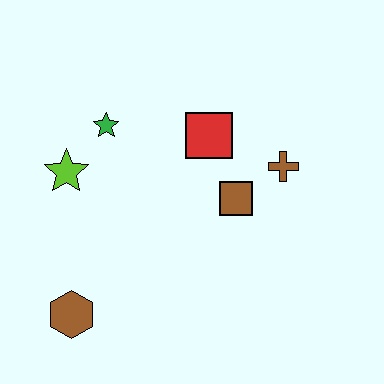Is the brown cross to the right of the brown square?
Yes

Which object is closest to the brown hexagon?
The lime star is closest to the brown hexagon.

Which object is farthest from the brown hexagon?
The brown cross is farthest from the brown hexagon.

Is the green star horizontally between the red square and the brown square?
No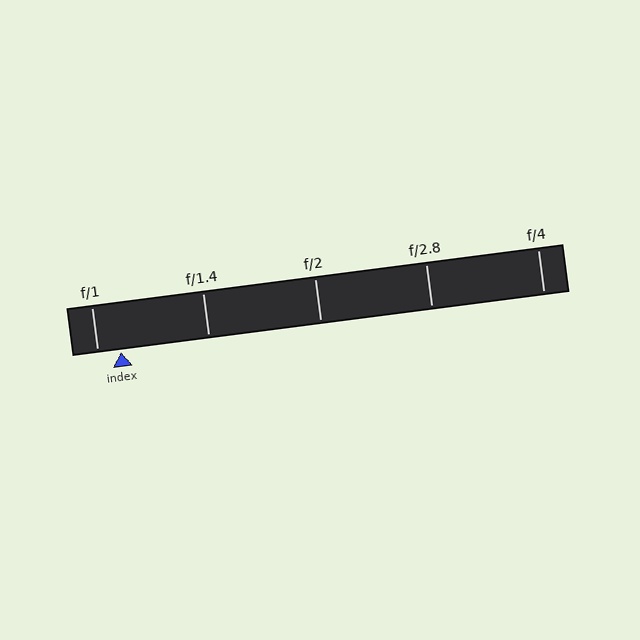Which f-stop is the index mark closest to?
The index mark is closest to f/1.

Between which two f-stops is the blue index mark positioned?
The index mark is between f/1 and f/1.4.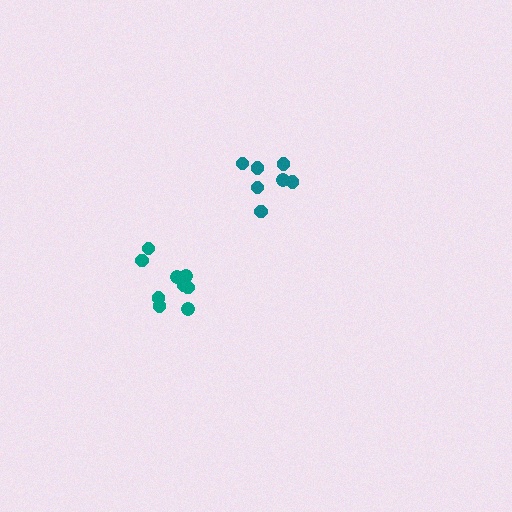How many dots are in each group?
Group 1: 10 dots, Group 2: 7 dots (17 total).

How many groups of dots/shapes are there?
There are 2 groups.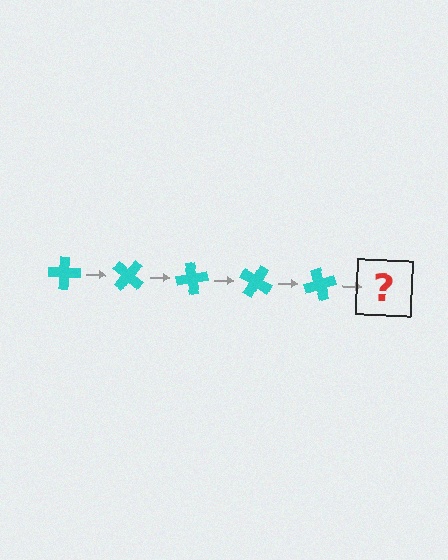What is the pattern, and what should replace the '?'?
The pattern is that the cross rotates 40 degrees each step. The '?' should be a cyan cross rotated 200 degrees.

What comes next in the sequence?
The next element should be a cyan cross rotated 200 degrees.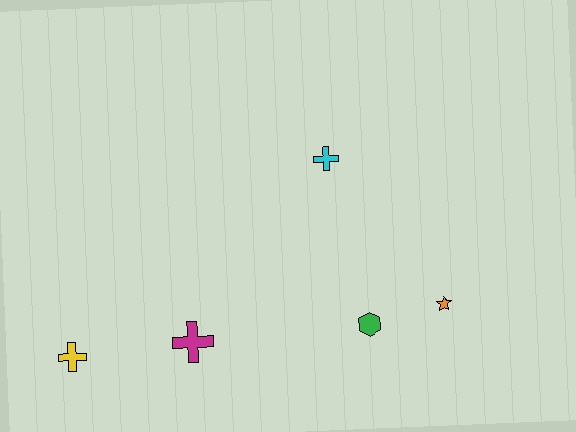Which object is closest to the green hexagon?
The orange star is closest to the green hexagon.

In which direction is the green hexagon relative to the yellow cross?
The green hexagon is to the right of the yellow cross.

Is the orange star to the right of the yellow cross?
Yes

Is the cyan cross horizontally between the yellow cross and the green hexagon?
Yes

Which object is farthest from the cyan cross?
The yellow cross is farthest from the cyan cross.